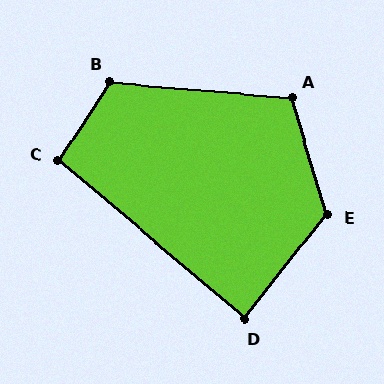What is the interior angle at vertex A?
Approximately 112 degrees (obtuse).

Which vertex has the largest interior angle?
E, at approximately 125 degrees.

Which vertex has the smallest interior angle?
D, at approximately 88 degrees.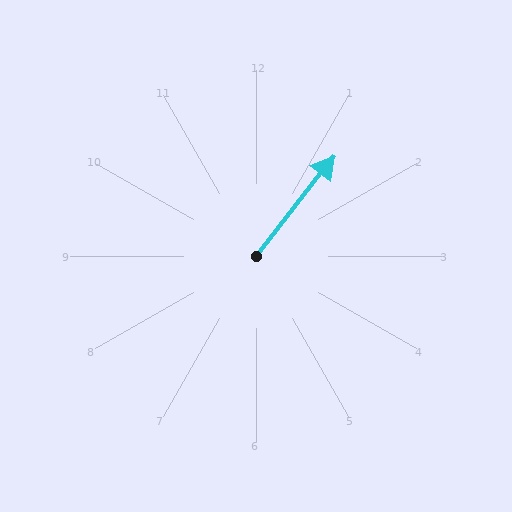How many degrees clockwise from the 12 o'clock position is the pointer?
Approximately 38 degrees.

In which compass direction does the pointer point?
Northeast.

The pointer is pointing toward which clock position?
Roughly 1 o'clock.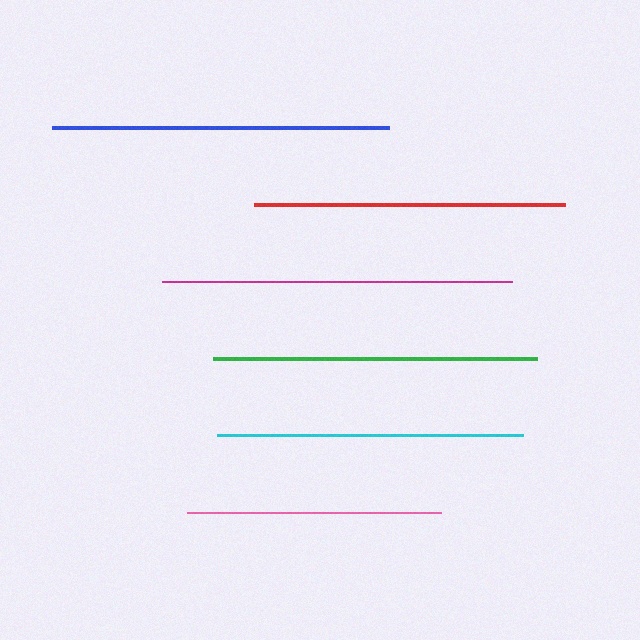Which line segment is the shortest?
The pink line is the shortest at approximately 253 pixels.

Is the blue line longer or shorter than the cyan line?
The blue line is longer than the cyan line.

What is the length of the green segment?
The green segment is approximately 324 pixels long.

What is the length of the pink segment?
The pink segment is approximately 253 pixels long.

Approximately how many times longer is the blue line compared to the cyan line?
The blue line is approximately 1.1 times the length of the cyan line.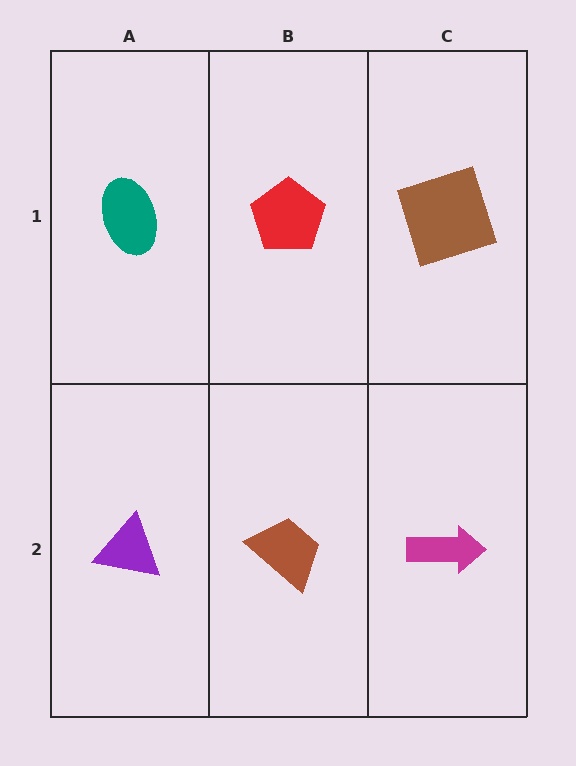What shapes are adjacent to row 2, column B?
A red pentagon (row 1, column B), a purple triangle (row 2, column A), a magenta arrow (row 2, column C).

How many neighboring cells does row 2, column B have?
3.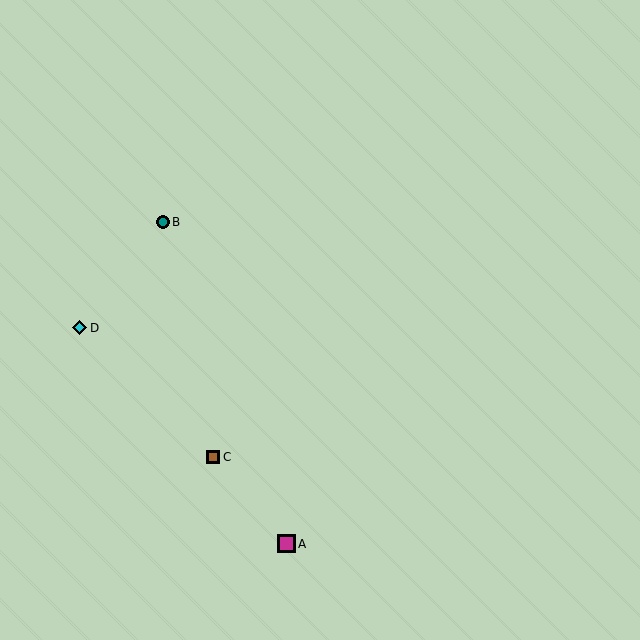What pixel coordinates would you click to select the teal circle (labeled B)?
Click at (163, 222) to select the teal circle B.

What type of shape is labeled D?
Shape D is a cyan diamond.